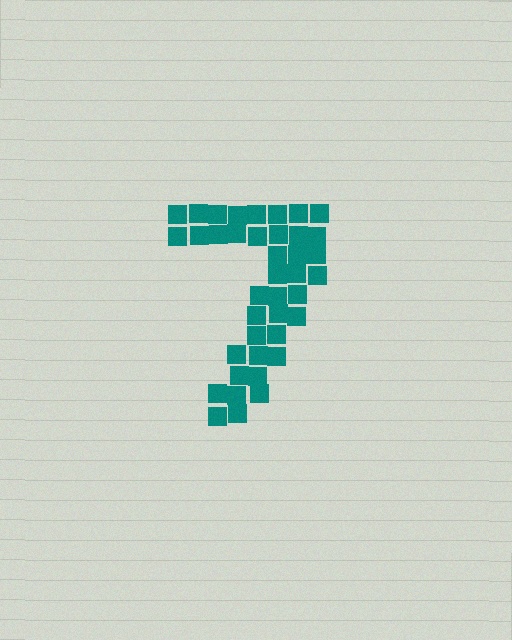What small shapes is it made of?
It is made of small squares.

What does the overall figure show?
The overall figure shows the digit 7.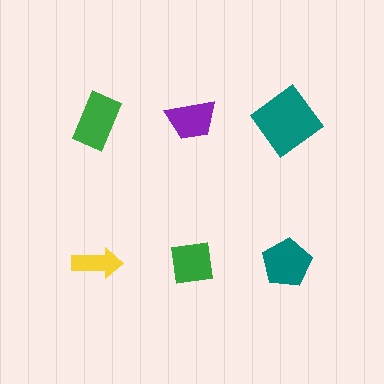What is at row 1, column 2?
A purple trapezoid.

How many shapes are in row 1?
3 shapes.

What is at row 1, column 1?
A green rectangle.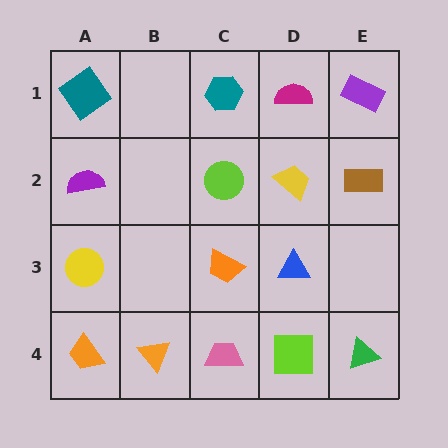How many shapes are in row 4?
5 shapes.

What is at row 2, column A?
A purple semicircle.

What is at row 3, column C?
An orange trapezoid.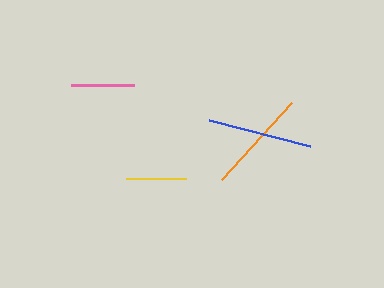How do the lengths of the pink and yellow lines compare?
The pink and yellow lines are approximately the same length.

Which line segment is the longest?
The blue line is the longest at approximately 104 pixels.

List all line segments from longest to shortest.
From longest to shortest: blue, orange, pink, yellow.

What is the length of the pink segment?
The pink segment is approximately 62 pixels long.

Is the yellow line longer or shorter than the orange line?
The orange line is longer than the yellow line.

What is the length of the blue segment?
The blue segment is approximately 104 pixels long.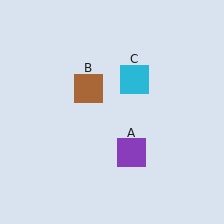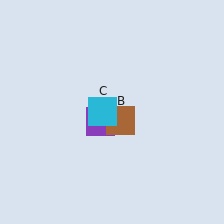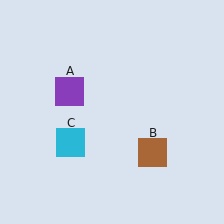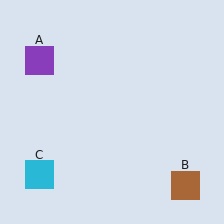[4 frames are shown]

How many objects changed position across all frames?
3 objects changed position: purple square (object A), brown square (object B), cyan square (object C).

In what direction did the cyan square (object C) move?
The cyan square (object C) moved down and to the left.